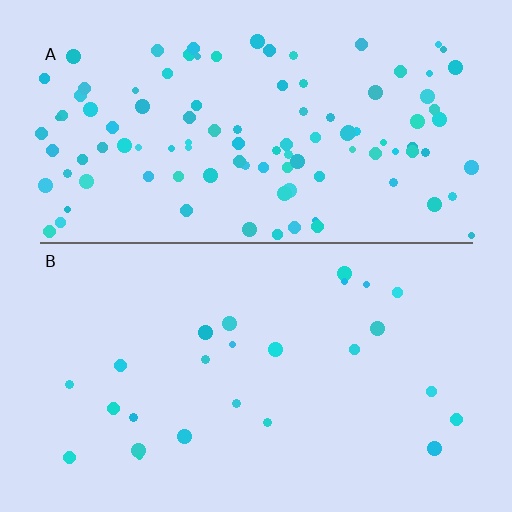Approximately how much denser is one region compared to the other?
Approximately 4.3× — region A over region B.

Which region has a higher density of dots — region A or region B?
A (the top).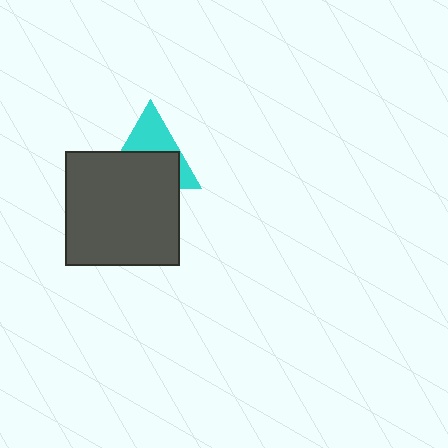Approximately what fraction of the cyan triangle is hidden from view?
Roughly 56% of the cyan triangle is hidden behind the dark gray square.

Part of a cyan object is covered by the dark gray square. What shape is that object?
It is a triangle.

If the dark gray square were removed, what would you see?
You would see the complete cyan triangle.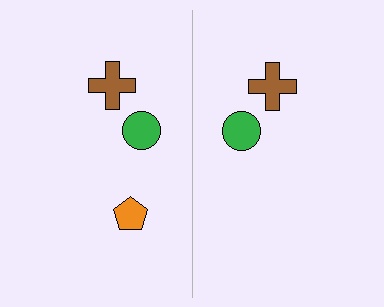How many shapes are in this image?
There are 5 shapes in this image.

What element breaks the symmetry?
A orange pentagon is missing from the right side.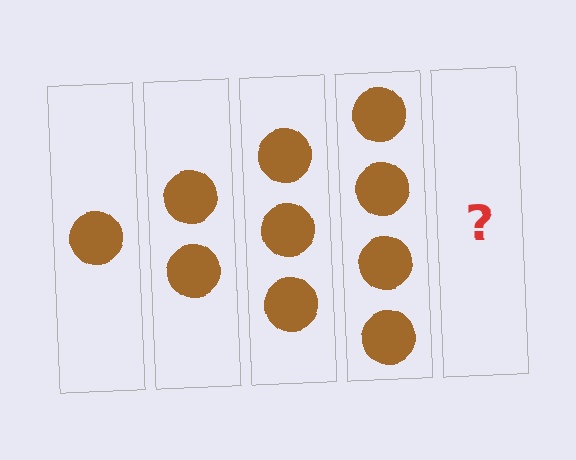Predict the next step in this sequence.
The next step is 5 circles.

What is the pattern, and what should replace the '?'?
The pattern is that each step adds one more circle. The '?' should be 5 circles.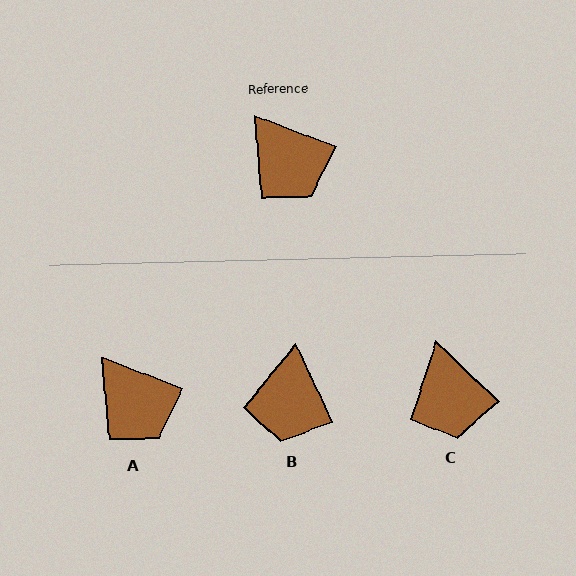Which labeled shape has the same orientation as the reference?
A.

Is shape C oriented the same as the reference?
No, it is off by about 23 degrees.